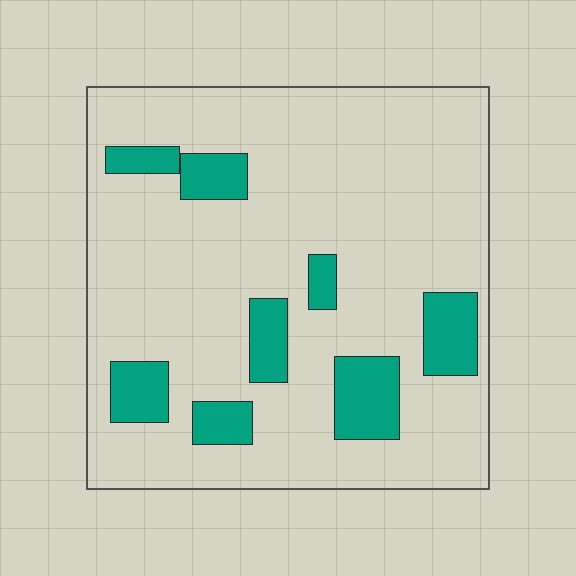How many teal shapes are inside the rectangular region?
8.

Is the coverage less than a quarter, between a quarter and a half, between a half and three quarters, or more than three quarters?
Less than a quarter.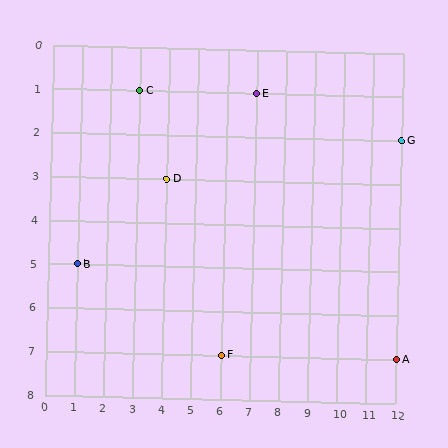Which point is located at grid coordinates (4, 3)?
Point D is at (4, 3).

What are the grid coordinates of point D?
Point D is at grid coordinates (4, 3).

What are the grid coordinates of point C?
Point C is at grid coordinates (3, 1).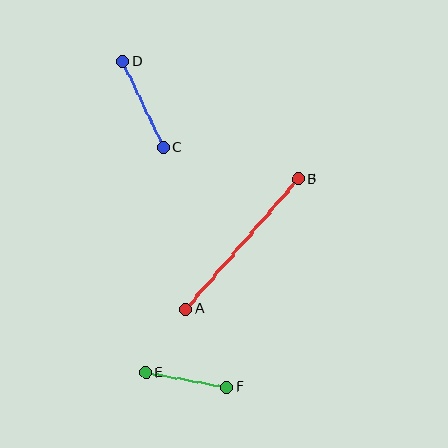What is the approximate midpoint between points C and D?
The midpoint is at approximately (143, 105) pixels.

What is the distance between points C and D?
The distance is approximately 95 pixels.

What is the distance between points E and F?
The distance is approximately 83 pixels.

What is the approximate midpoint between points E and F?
The midpoint is at approximately (186, 380) pixels.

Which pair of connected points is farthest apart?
Points A and B are farthest apart.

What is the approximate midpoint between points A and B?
The midpoint is at approximately (242, 244) pixels.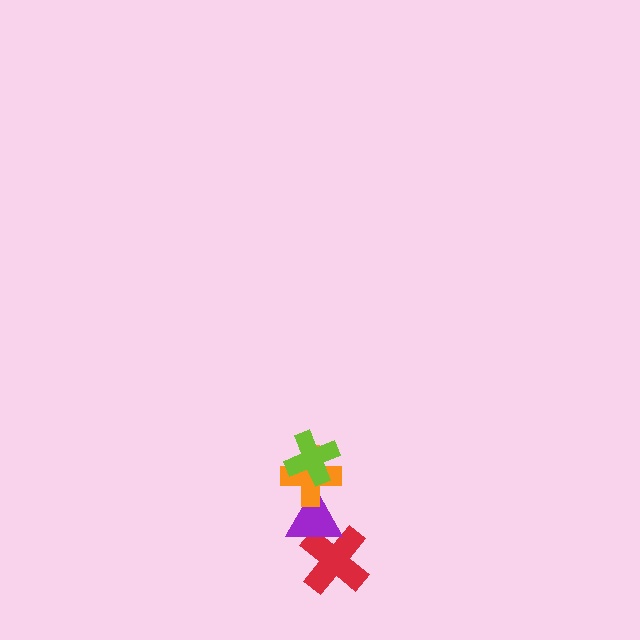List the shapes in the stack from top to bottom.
From top to bottom: the lime cross, the orange cross, the purple triangle, the red cross.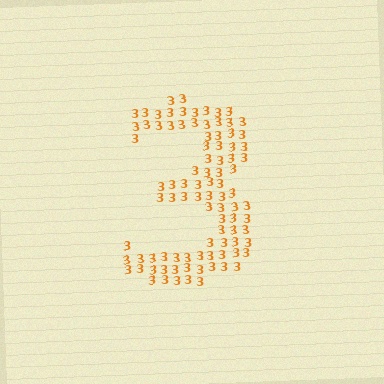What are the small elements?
The small elements are digit 3's.